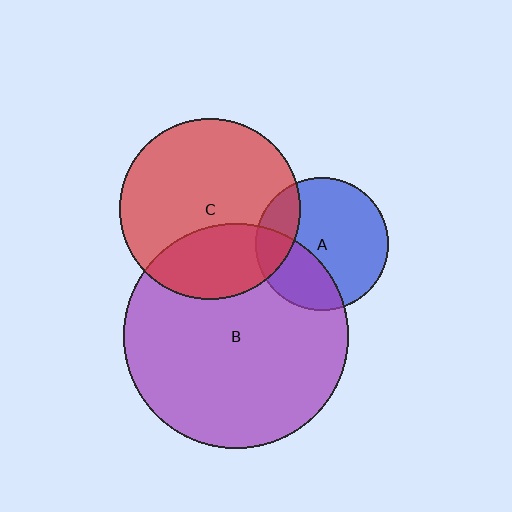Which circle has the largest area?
Circle B (purple).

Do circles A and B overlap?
Yes.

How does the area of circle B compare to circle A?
Approximately 2.8 times.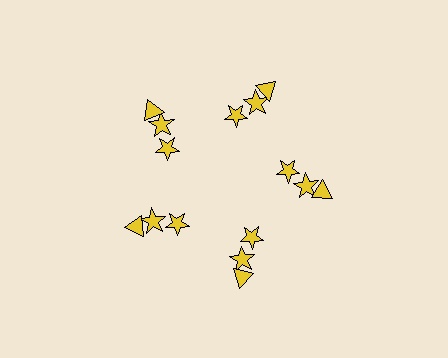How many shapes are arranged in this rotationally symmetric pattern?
There are 15 shapes, arranged in 5 groups of 3.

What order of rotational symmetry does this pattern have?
This pattern has 5-fold rotational symmetry.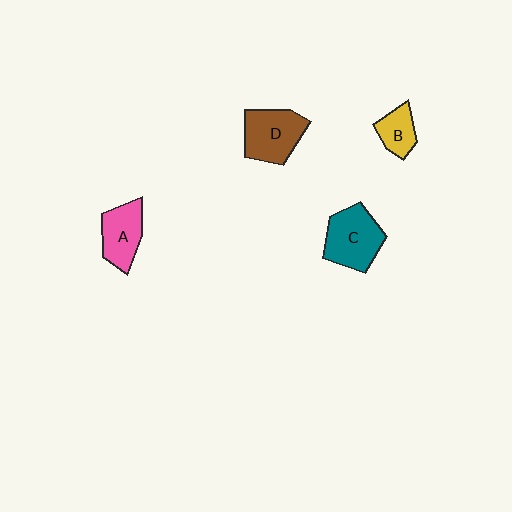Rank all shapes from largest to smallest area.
From largest to smallest: C (teal), D (brown), A (pink), B (yellow).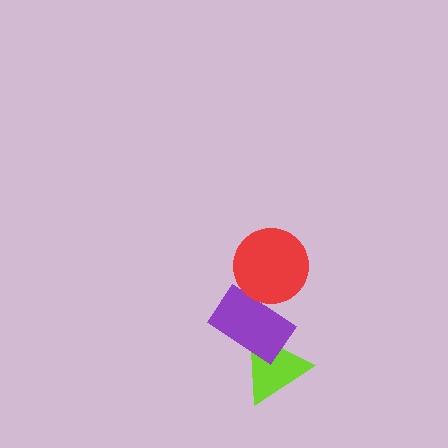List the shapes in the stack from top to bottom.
From top to bottom: the red circle, the purple rectangle, the lime triangle.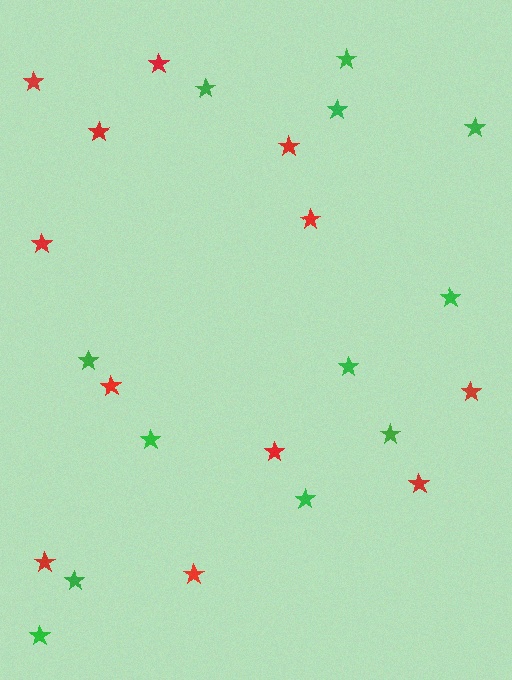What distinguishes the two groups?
There are 2 groups: one group of red stars (12) and one group of green stars (12).